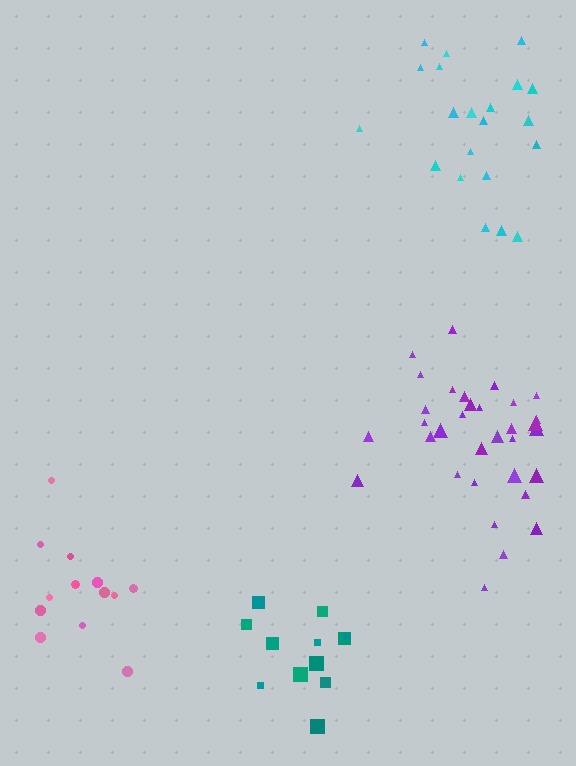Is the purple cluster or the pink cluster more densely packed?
Purple.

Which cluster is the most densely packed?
Purple.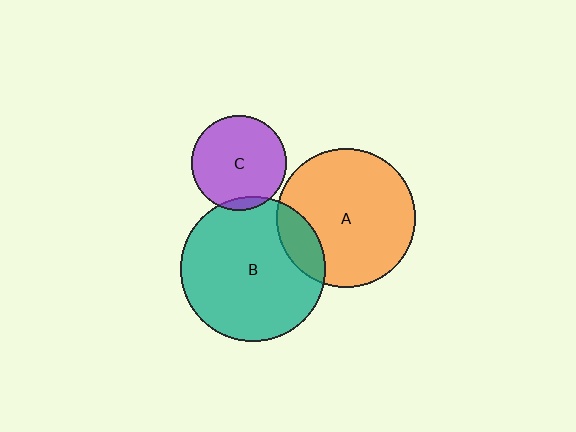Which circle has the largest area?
Circle B (teal).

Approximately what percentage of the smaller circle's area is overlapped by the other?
Approximately 5%.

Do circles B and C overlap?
Yes.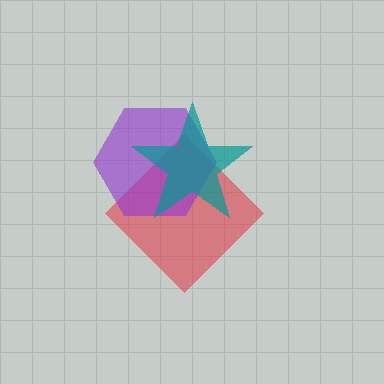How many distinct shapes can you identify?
There are 3 distinct shapes: a red diamond, a purple hexagon, a teal star.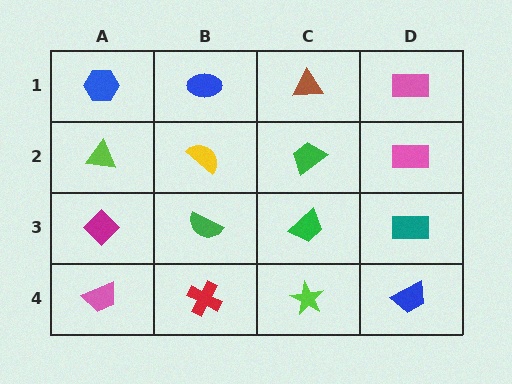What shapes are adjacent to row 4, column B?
A green semicircle (row 3, column B), a pink trapezoid (row 4, column A), a lime star (row 4, column C).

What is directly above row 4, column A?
A magenta diamond.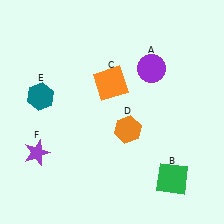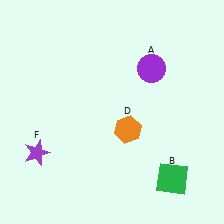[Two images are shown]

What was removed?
The orange square (C), the teal hexagon (E) were removed in Image 2.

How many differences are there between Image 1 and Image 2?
There are 2 differences between the two images.